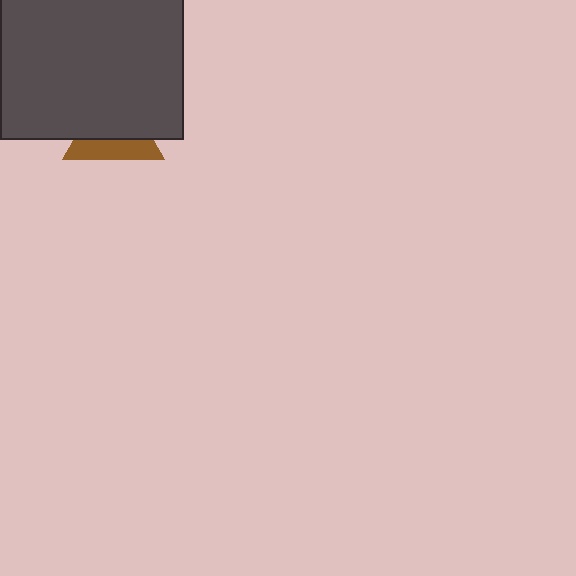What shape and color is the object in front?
The object in front is a dark gray square.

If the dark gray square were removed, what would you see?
You would see the complete brown triangle.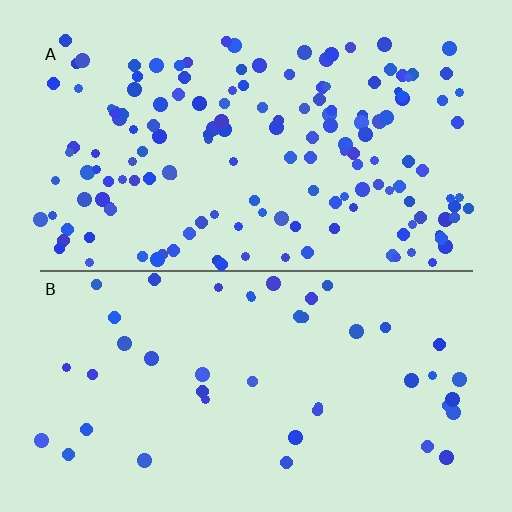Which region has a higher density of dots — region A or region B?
A (the top).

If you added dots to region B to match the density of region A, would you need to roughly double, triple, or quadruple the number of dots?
Approximately triple.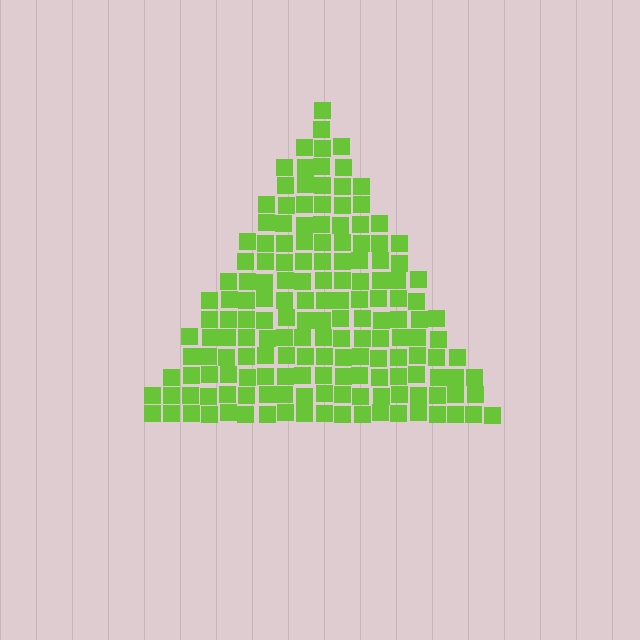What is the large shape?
The large shape is a triangle.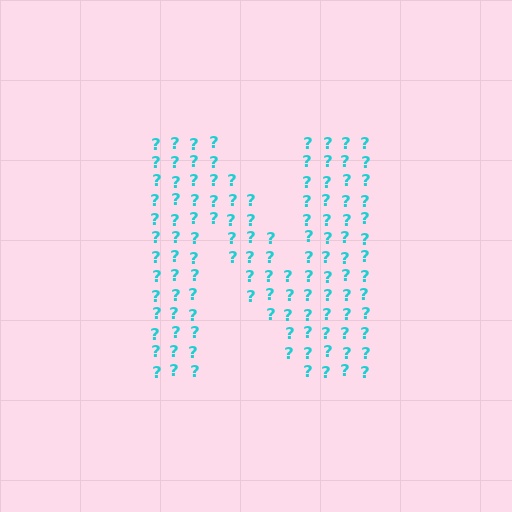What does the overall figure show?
The overall figure shows the letter N.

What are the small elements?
The small elements are question marks.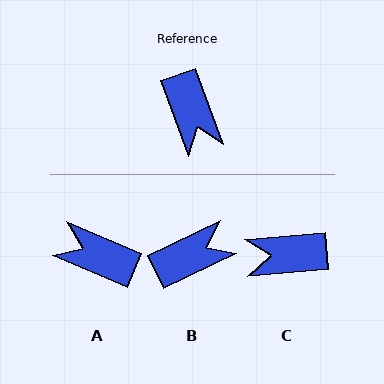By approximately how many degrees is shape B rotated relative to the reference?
Approximately 96 degrees counter-clockwise.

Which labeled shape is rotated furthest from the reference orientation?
A, about 133 degrees away.